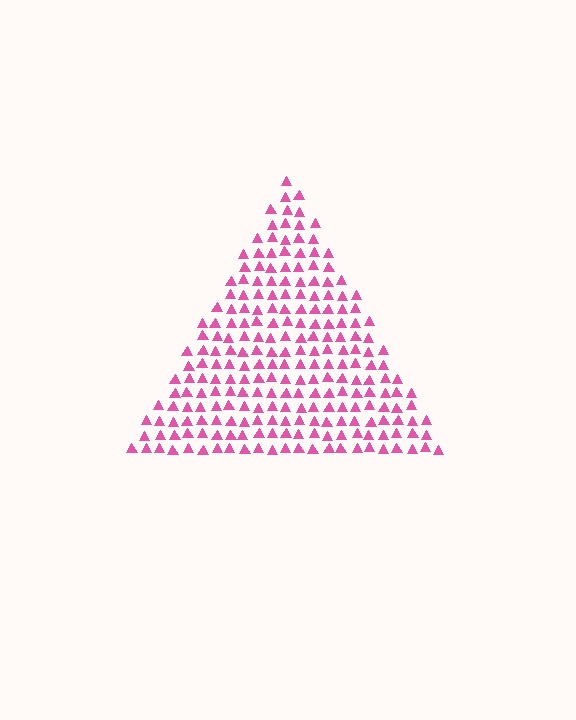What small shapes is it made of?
It is made of small triangles.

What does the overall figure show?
The overall figure shows a triangle.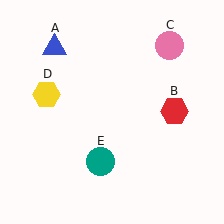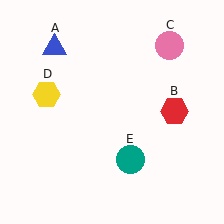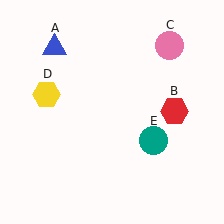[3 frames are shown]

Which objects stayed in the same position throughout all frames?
Blue triangle (object A) and red hexagon (object B) and pink circle (object C) and yellow hexagon (object D) remained stationary.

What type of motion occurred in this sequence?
The teal circle (object E) rotated counterclockwise around the center of the scene.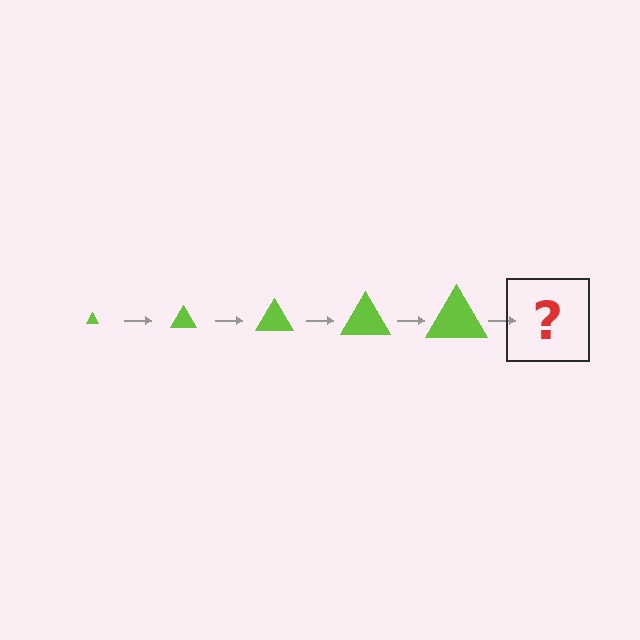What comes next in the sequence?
The next element should be a lime triangle, larger than the previous one.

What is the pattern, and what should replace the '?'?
The pattern is that the triangle gets progressively larger each step. The '?' should be a lime triangle, larger than the previous one.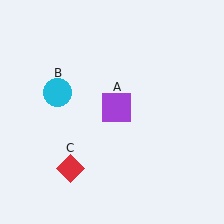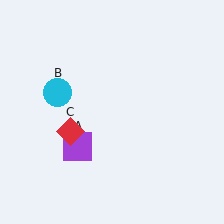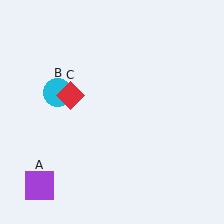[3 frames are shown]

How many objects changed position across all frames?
2 objects changed position: purple square (object A), red diamond (object C).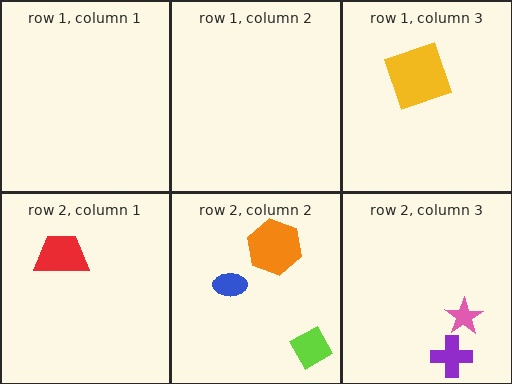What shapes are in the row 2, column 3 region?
The purple cross, the pink star.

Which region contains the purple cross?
The row 2, column 3 region.